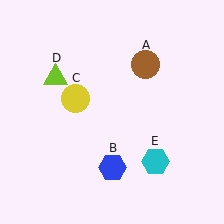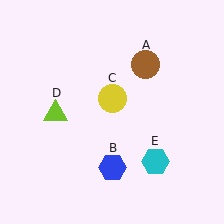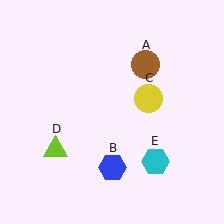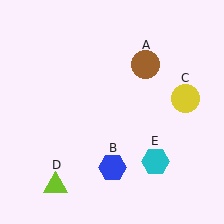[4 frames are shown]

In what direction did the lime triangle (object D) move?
The lime triangle (object D) moved down.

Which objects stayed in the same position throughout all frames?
Brown circle (object A) and blue hexagon (object B) and cyan hexagon (object E) remained stationary.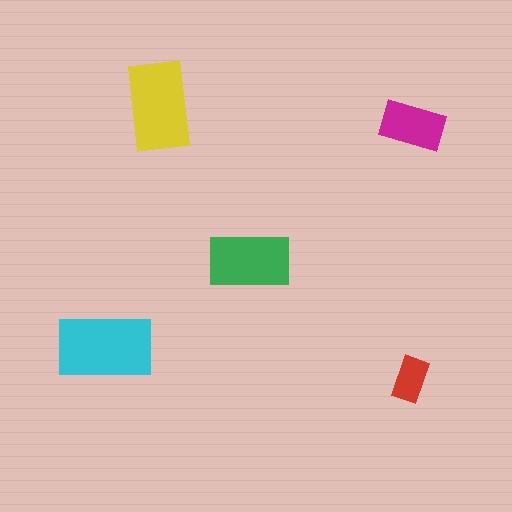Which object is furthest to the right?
The magenta rectangle is rightmost.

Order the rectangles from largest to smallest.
the cyan one, the yellow one, the green one, the magenta one, the red one.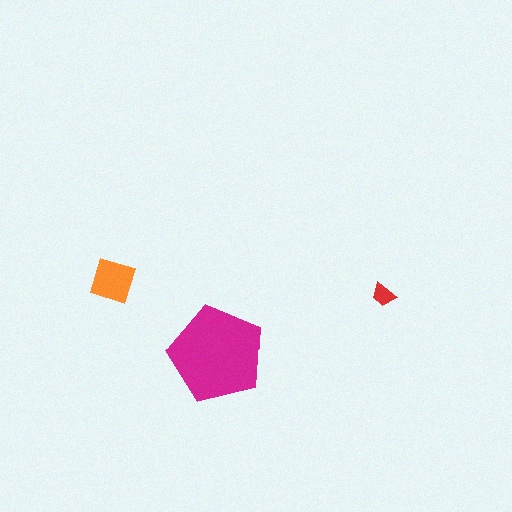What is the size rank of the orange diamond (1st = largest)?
2nd.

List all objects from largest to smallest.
The magenta pentagon, the orange diamond, the red trapezoid.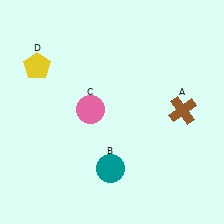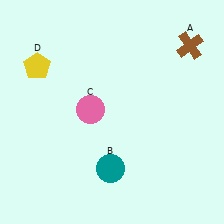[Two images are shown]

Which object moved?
The brown cross (A) moved up.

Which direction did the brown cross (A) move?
The brown cross (A) moved up.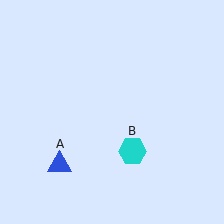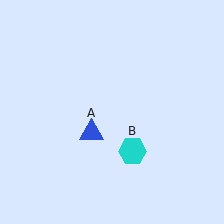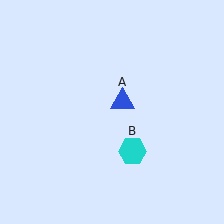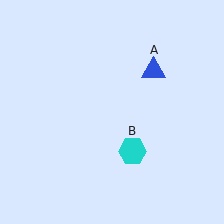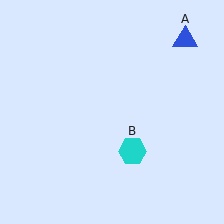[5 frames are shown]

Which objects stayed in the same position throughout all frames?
Cyan hexagon (object B) remained stationary.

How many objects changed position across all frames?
1 object changed position: blue triangle (object A).